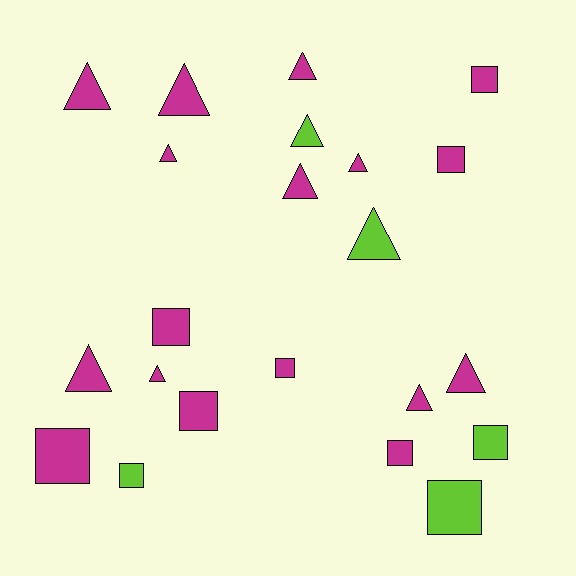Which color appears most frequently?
Magenta, with 17 objects.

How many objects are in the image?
There are 22 objects.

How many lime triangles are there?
There are 2 lime triangles.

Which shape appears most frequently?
Triangle, with 12 objects.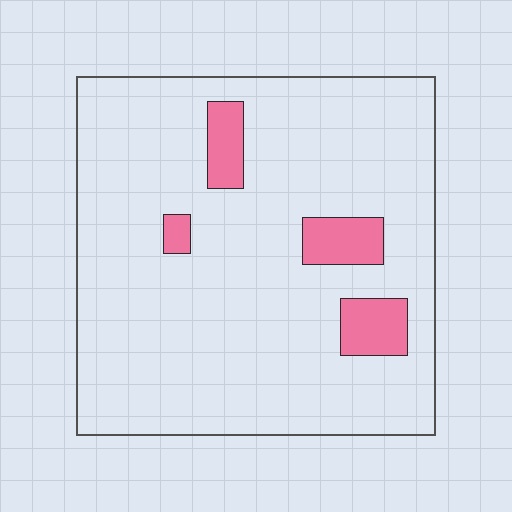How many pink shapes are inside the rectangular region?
4.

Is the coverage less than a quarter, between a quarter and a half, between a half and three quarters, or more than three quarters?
Less than a quarter.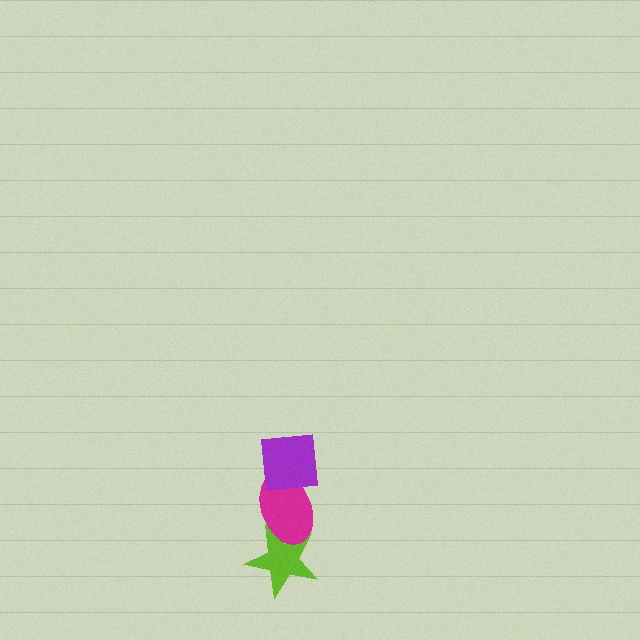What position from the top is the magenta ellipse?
The magenta ellipse is 2nd from the top.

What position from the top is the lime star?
The lime star is 3rd from the top.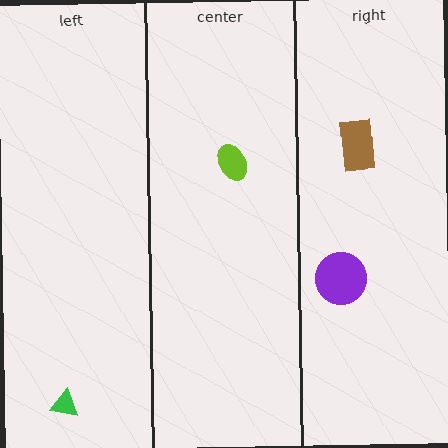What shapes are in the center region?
The lime ellipse.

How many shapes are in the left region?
1.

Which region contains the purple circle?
The right region.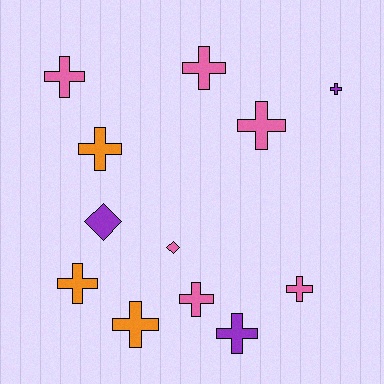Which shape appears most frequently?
Cross, with 10 objects.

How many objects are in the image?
There are 12 objects.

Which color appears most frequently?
Pink, with 6 objects.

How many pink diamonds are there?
There is 1 pink diamond.